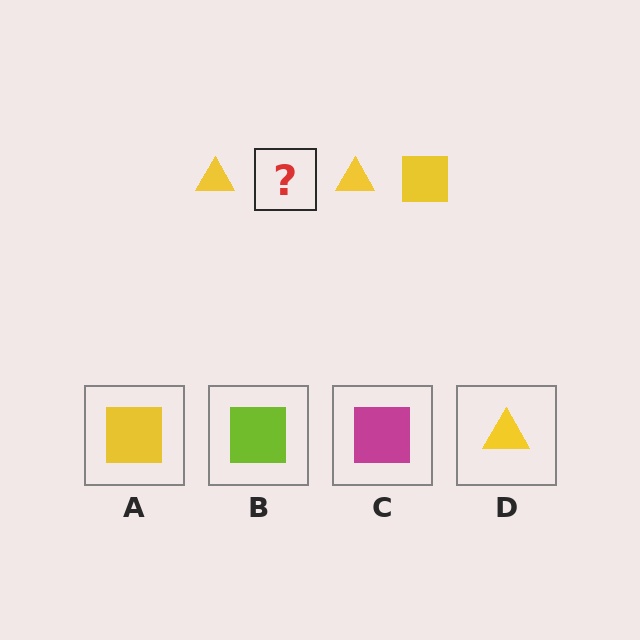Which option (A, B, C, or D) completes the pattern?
A.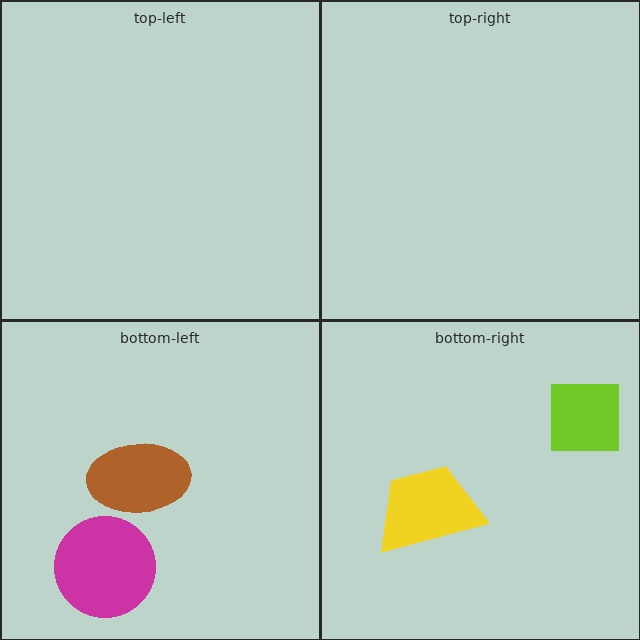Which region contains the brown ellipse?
The bottom-left region.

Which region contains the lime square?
The bottom-right region.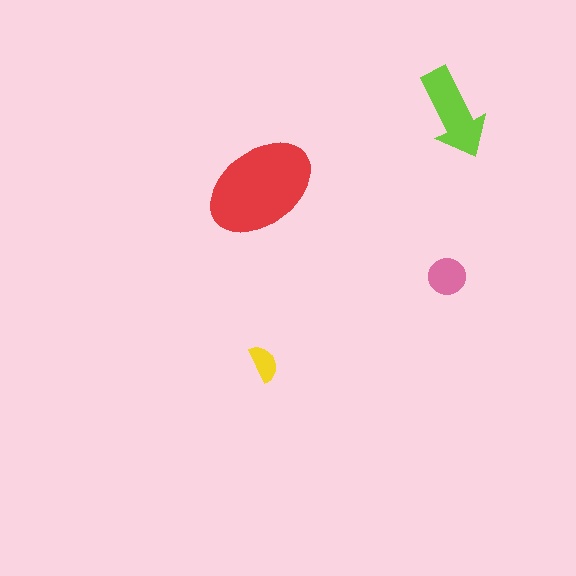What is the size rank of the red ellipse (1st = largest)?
1st.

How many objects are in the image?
There are 4 objects in the image.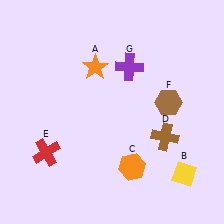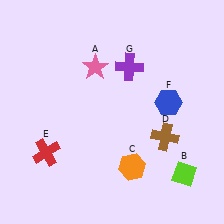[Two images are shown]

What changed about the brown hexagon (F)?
In Image 1, F is brown. In Image 2, it changed to blue.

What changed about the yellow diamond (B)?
In Image 1, B is yellow. In Image 2, it changed to lime.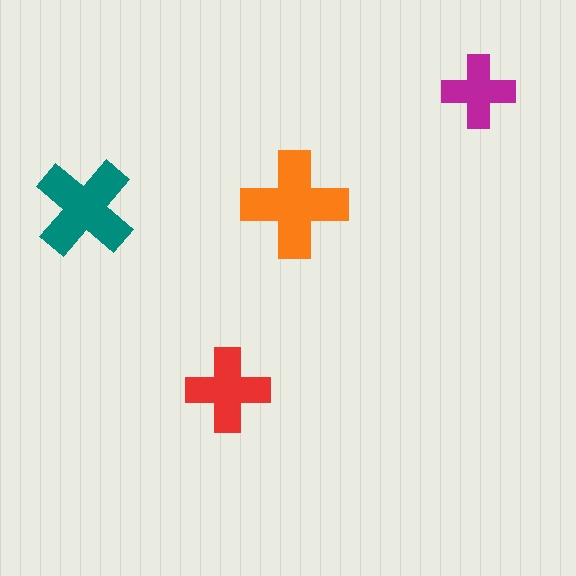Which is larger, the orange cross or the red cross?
The orange one.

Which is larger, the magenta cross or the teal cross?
The teal one.